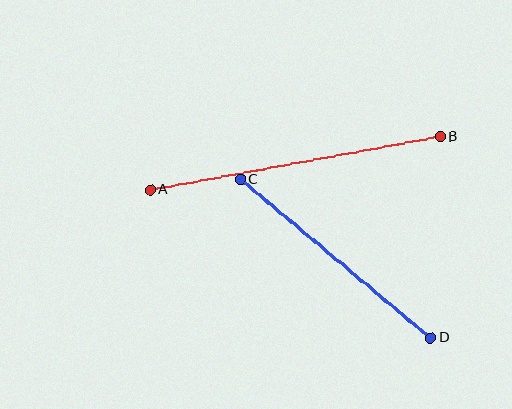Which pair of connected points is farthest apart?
Points A and B are farthest apart.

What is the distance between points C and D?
The distance is approximately 248 pixels.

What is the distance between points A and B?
The distance is approximately 295 pixels.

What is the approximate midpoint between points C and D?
The midpoint is at approximately (335, 259) pixels.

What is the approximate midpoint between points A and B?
The midpoint is at approximately (296, 163) pixels.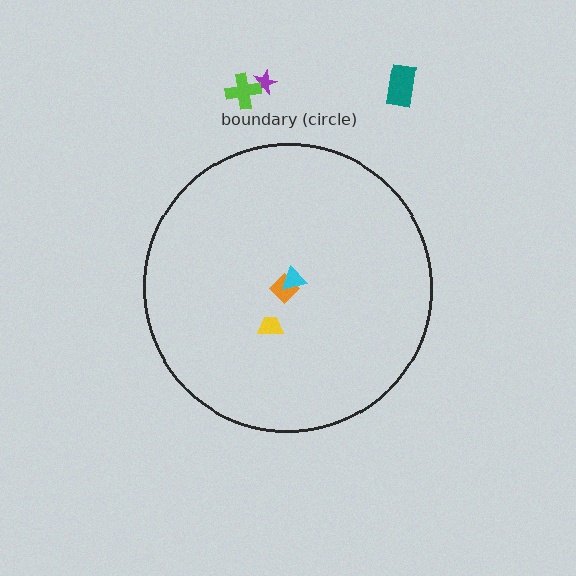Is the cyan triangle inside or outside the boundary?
Inside.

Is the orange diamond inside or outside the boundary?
Inside.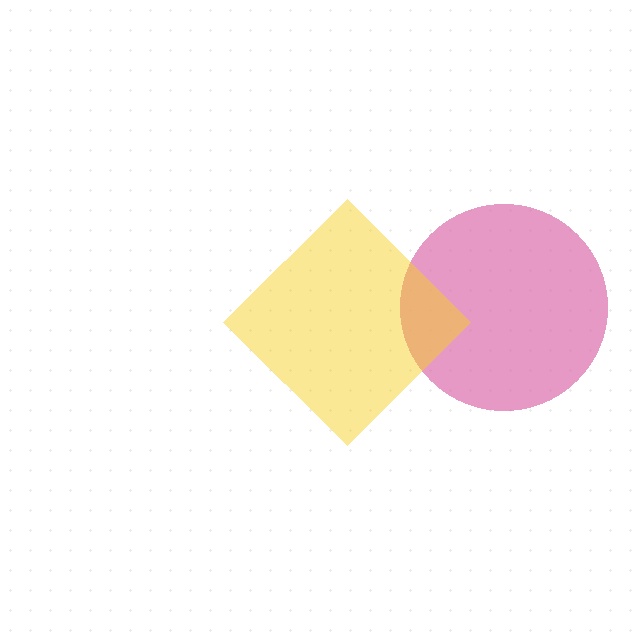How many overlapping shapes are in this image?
There are 2 overlapping shapes in the image.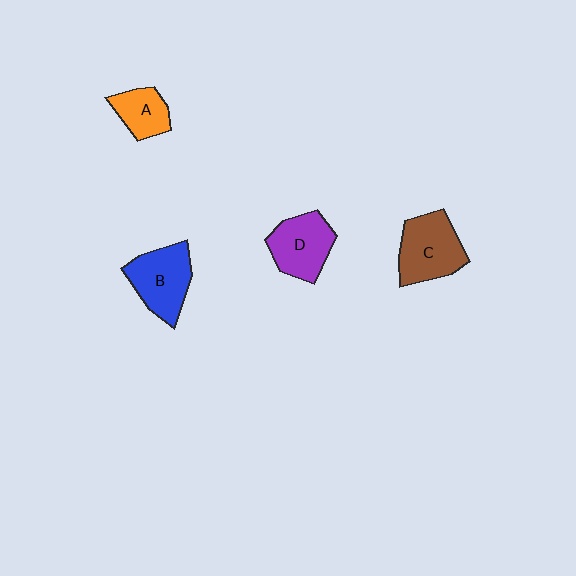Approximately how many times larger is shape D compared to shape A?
Approximately 1.5 times.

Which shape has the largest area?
Shape C (brown).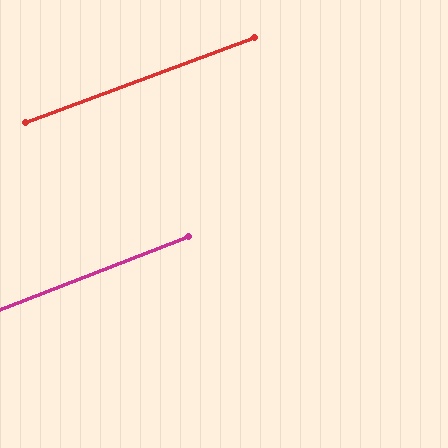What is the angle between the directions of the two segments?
Approximately 1 degree.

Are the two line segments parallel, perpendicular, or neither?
Parallel — their directions differ by only 0.8°.